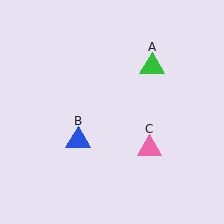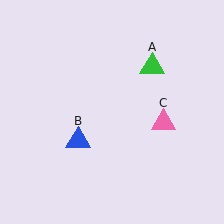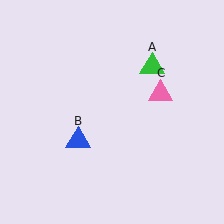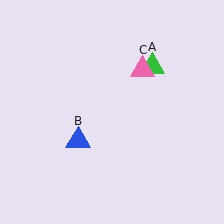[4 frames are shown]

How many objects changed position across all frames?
1 object changed position: pink triangle (object C).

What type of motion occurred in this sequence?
The pink triangle (object C) rotated counterclockwise around the center of the scene.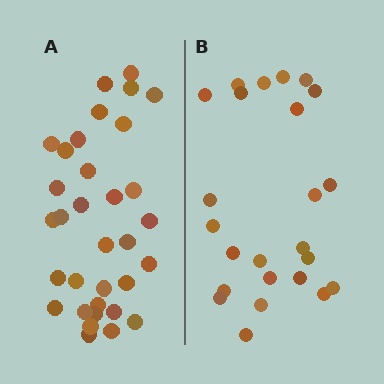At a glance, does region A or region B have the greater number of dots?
Region A (the left region) has more dots.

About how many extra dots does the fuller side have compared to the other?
Region A has roughly 8 or so more dots than region B.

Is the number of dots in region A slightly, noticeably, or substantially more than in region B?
Region A has noticeably more, but not dramatically so. The ratio is roughly 1.4 to 1.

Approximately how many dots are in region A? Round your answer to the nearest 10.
About 30 dots. (The exact count is 33, which rounds to 30.)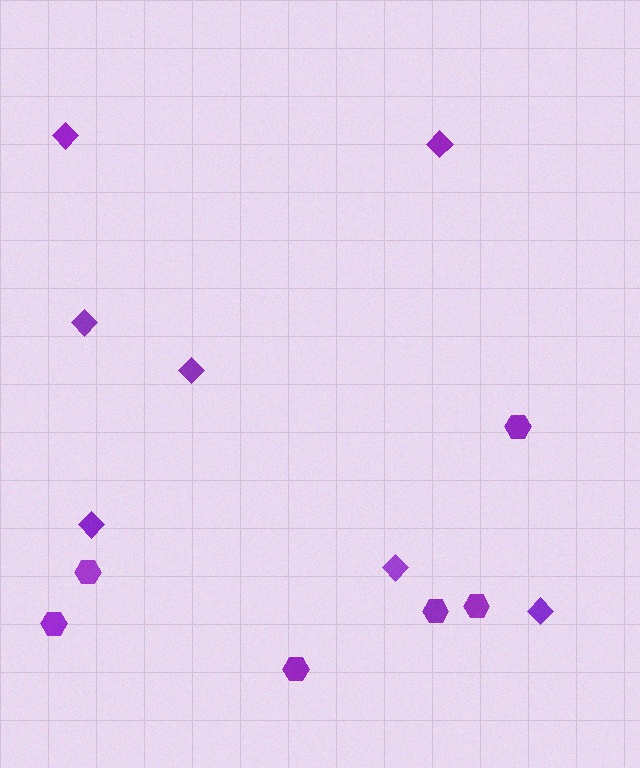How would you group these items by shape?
There are 2 groups: one group of hexagons (6) and one group of diamonds (7).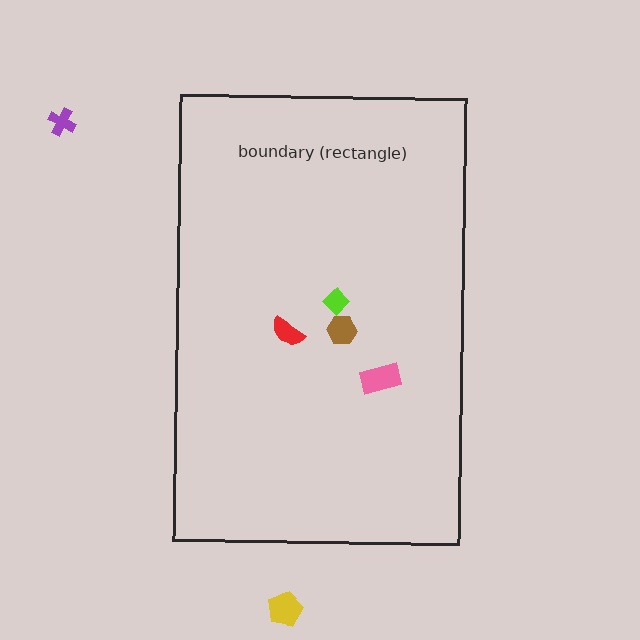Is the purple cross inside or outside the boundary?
Outside.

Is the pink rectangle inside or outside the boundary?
Inside.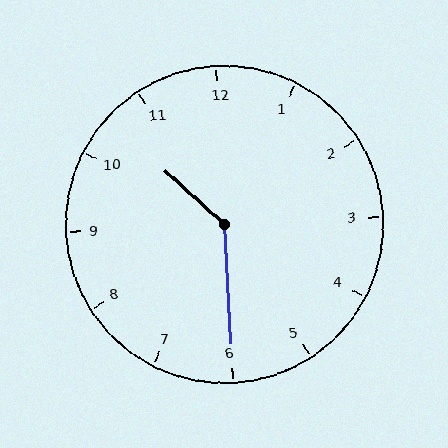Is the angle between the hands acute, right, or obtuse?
It is obtuse.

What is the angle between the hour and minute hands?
Approximately 135 degrees.